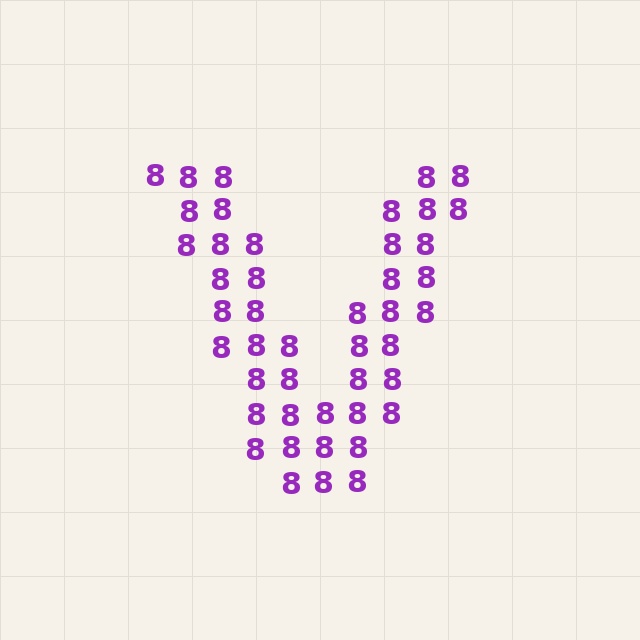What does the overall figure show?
The overall figure shows the letter V.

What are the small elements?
The small elements are digit 8's.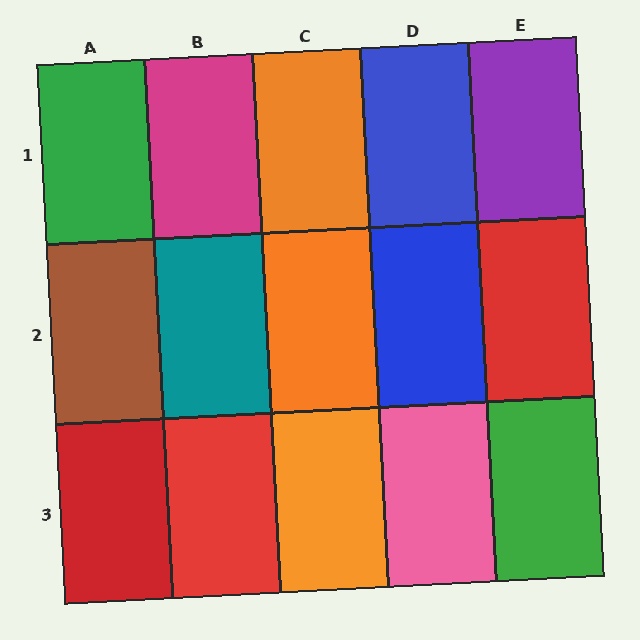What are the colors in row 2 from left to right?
Brown, teal, orange, blue, red.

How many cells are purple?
1 cell is purple.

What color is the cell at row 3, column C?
Orange.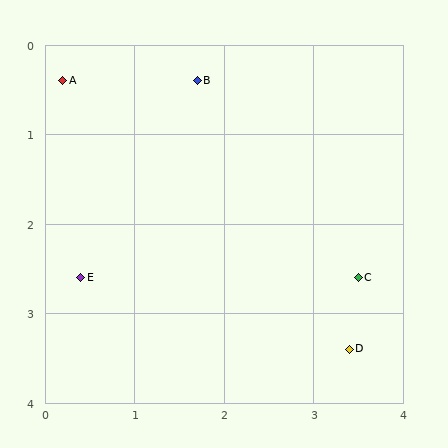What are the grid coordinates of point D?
Point D is at approximately (3.4, 3.4).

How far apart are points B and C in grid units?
Points B and C are about 2.8 grid units apart.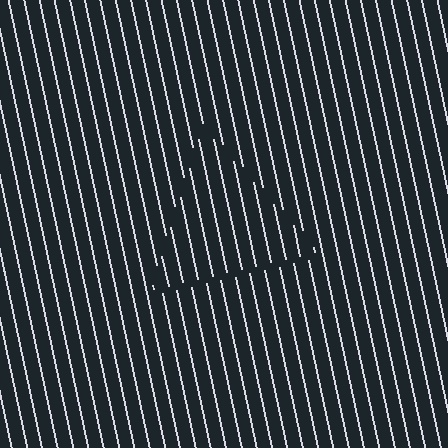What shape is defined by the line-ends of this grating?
An illusory triangle. The interior of the shape contains the same grating, shifted by half a period — the contour is defined by the phase discontinuity where line-ends from the inner and outer gratings abut.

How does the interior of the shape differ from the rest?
The interior of the shape contains the same grating, shifted by half a period — the contour is defined by the phase discontinuity where line-ends from the inner and outer gratings abut.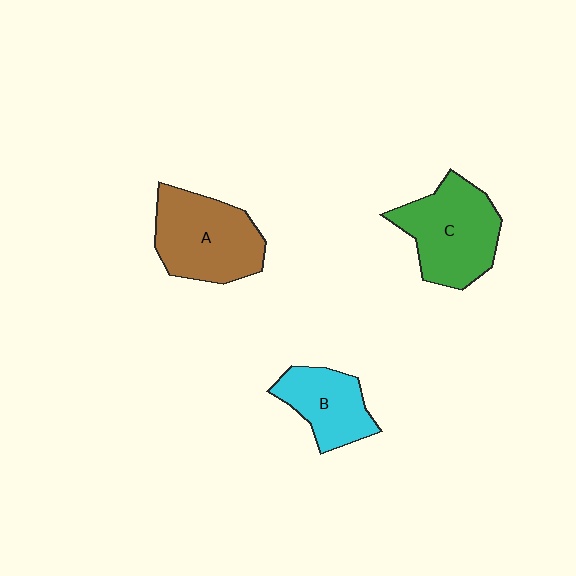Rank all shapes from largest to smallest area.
From largest to smallest: A (brown), C (green), B (cyan).